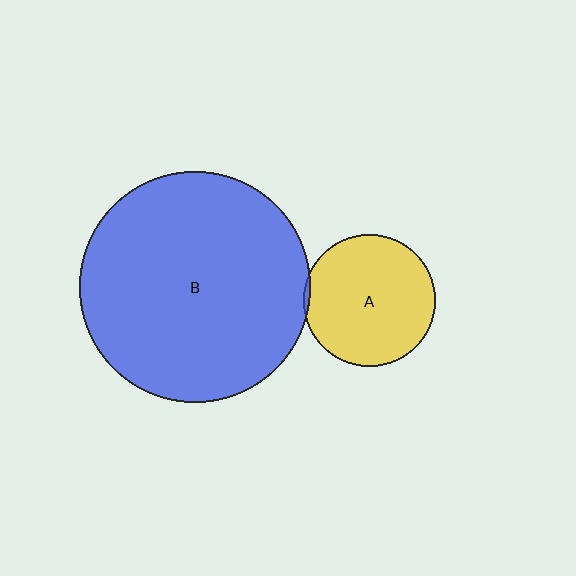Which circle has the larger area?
Circle B (blue).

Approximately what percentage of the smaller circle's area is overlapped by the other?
Approximately 5%.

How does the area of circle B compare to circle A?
Approximately 3.1 times.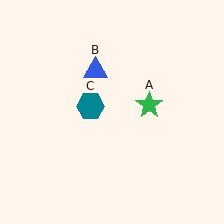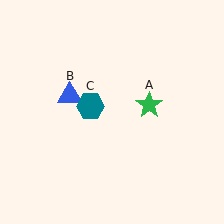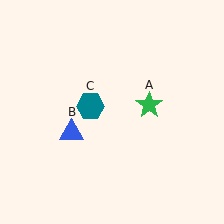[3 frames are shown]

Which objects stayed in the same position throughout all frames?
Green star (object A) and teal hexagon (object C) remained stationary.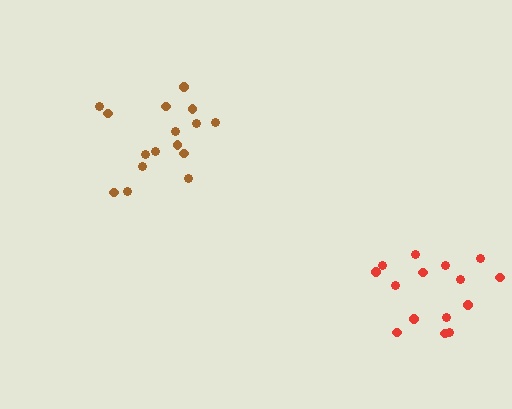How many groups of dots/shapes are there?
There are 2 groups.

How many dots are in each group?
Group 1: 15 dots, Group 2: 16 dots (31 total).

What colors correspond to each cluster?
The clusters are colored: red, brown.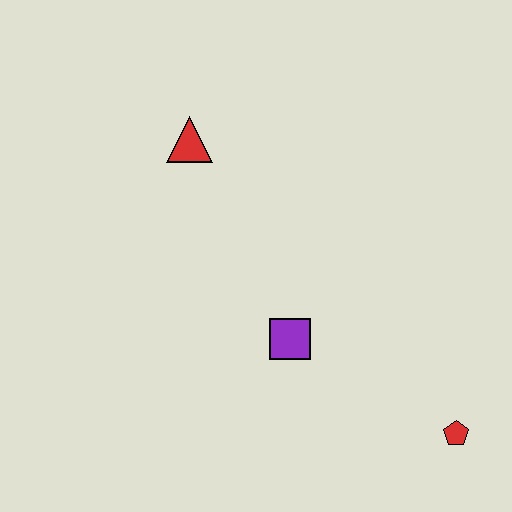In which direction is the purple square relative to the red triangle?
The purple square is below the red triangle.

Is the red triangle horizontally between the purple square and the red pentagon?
No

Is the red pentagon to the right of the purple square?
Yes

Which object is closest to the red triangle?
The purple square is closest to the red triangle.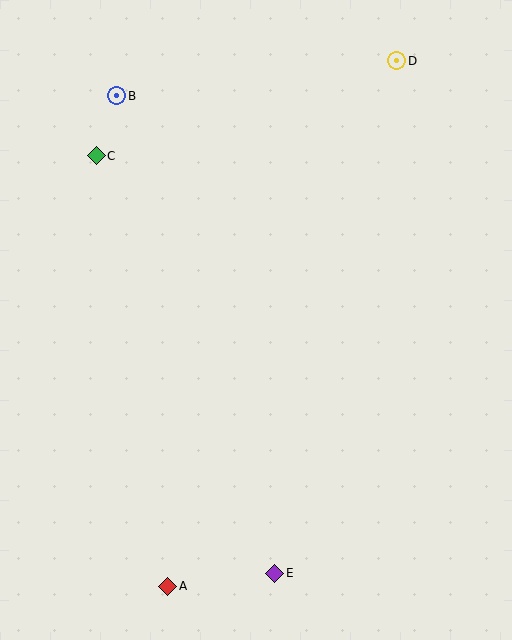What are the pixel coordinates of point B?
Point B is at (117, 96).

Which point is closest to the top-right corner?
Point D is closest to the top-right corner.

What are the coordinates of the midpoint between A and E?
The midpoint between A and E is at (221, 580).